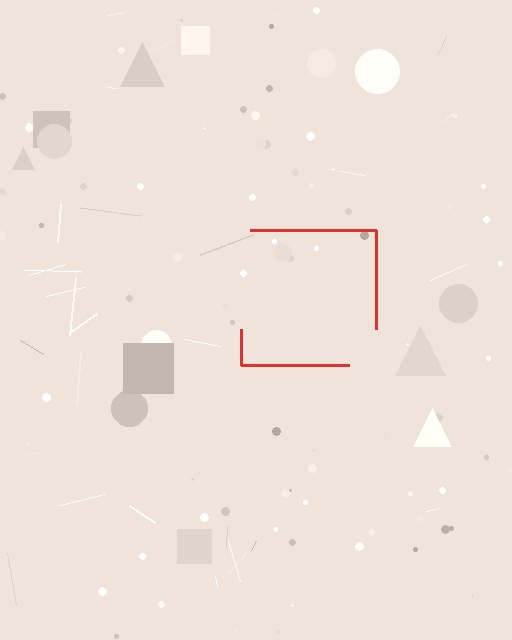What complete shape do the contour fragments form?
The contour fragments form a square.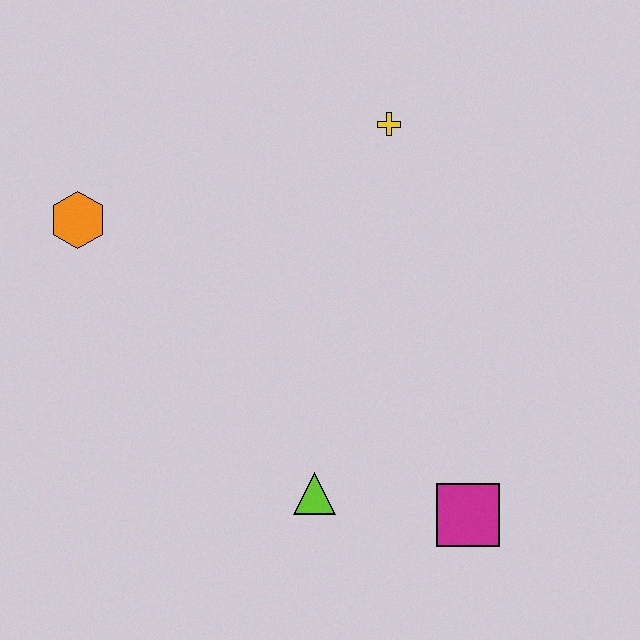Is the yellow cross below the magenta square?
No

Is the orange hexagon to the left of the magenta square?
Yes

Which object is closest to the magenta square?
The lime triangle is closest to the magenta square.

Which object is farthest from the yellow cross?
The magenta square is farthest from the yellow cross.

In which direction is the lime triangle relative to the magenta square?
The lime triangle is to the left of the magenta square.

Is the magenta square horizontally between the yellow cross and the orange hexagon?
No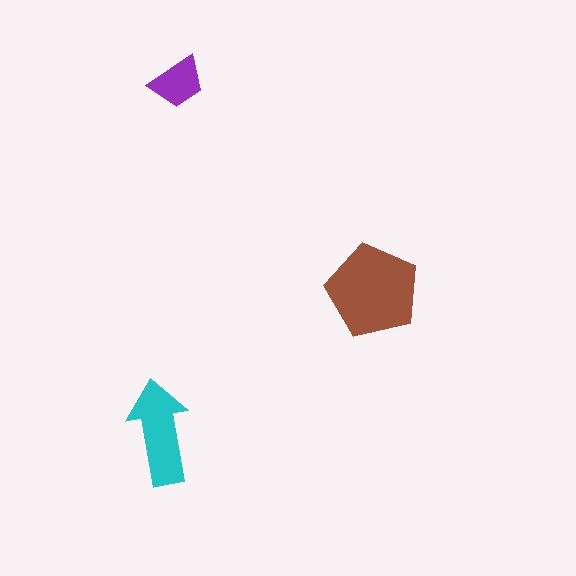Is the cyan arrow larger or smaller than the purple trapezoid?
Larger.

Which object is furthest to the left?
The cyan arrow is leftmost.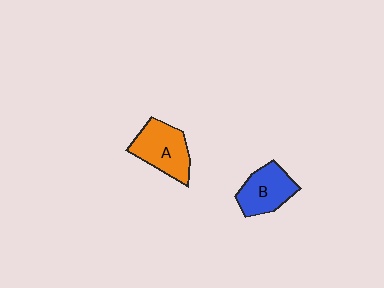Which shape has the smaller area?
Shape B (blue).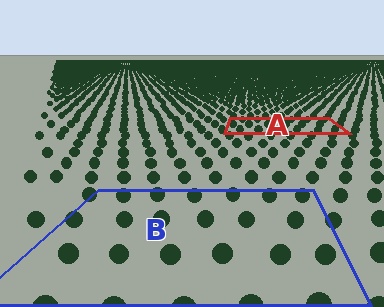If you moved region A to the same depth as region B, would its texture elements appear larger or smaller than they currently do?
They would appear larger. At a closer depth, the same texture elements are projected at a bigger on-screen size.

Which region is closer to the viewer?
Region B is closer. The texture elements there are larger and more spread out.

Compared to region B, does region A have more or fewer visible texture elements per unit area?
Region A has more texture elements per unit area — they are packed more densely because it is farther away.